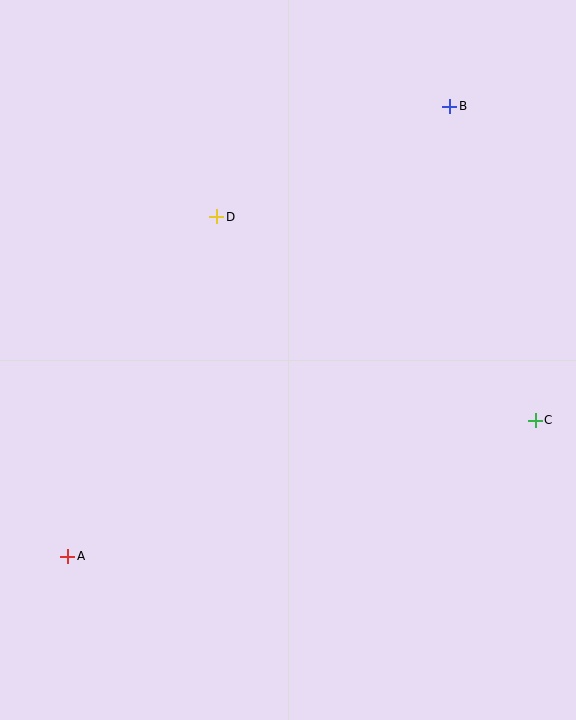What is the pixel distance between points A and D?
The distance between A and D is 370 pixels.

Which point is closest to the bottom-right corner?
Point C is closest to the bottom-right corner.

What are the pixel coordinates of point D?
Point D is at (217, 217).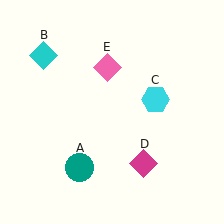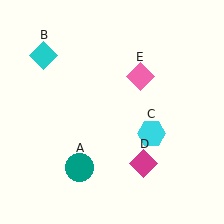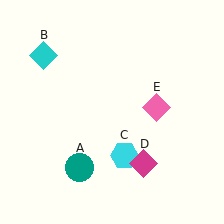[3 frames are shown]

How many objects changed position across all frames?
2 objects changed position: cyan hexagon (object C), pink diamond (object E).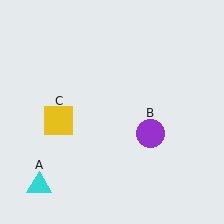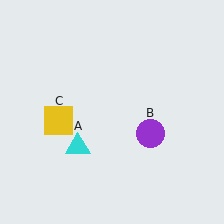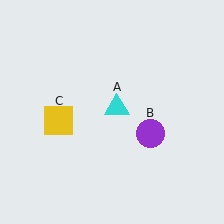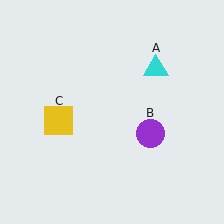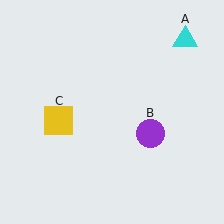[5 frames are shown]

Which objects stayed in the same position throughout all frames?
Purple circle (object B) and yellow square (object C) remained stationary.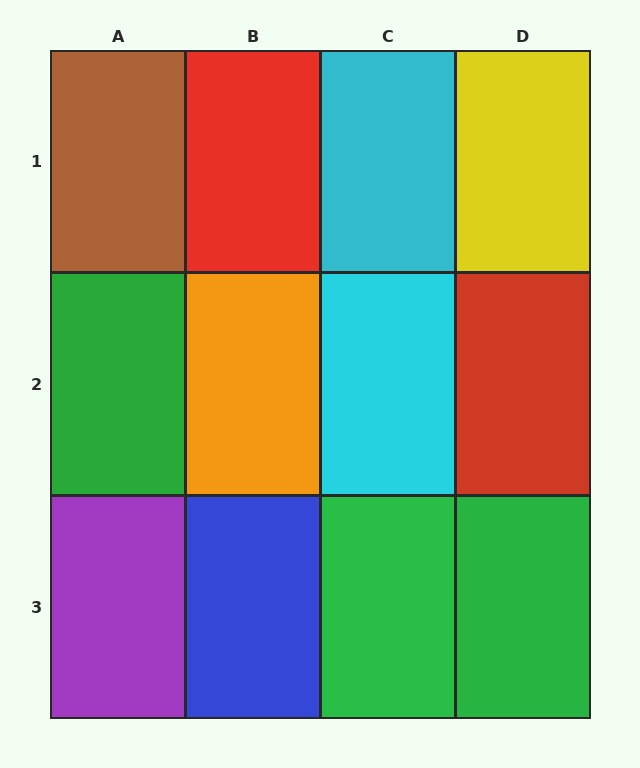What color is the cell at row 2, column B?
Orange.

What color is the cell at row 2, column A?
Green.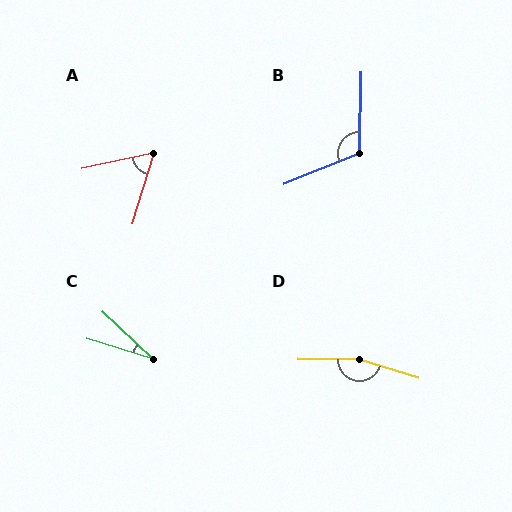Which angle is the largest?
D, at approximately 164 degrees.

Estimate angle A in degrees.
Approximately 61 degrees.